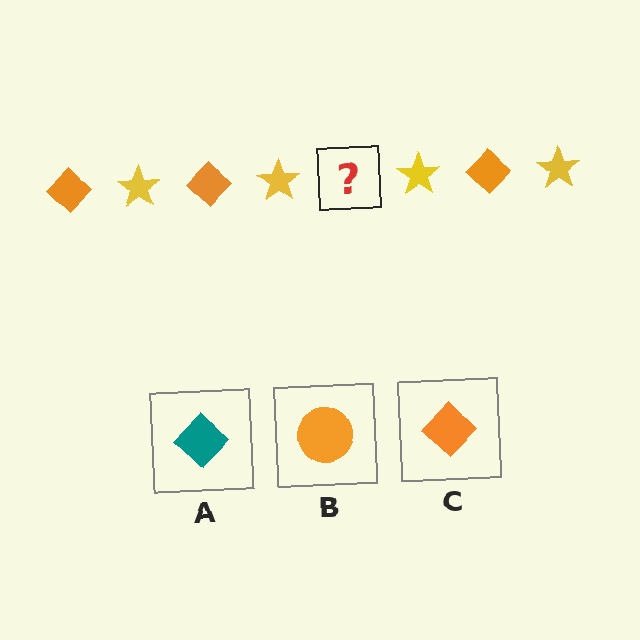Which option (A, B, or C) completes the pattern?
C.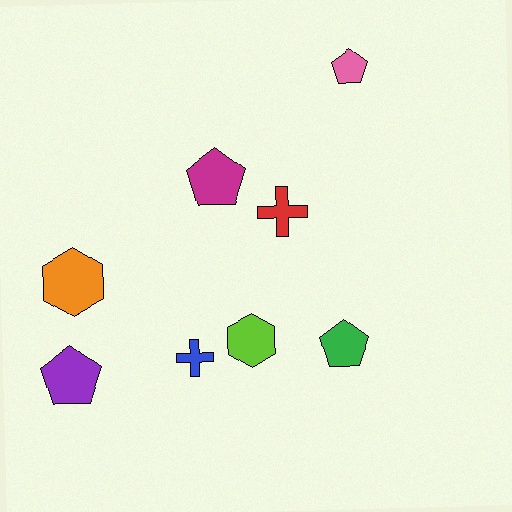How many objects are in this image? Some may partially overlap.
There are 8 objects.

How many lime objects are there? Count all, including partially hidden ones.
There is 1 lime object.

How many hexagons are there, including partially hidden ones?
There are 2 hexagons.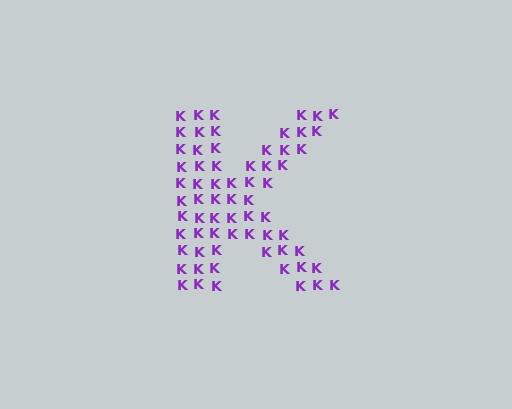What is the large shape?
The large shape is the letter K.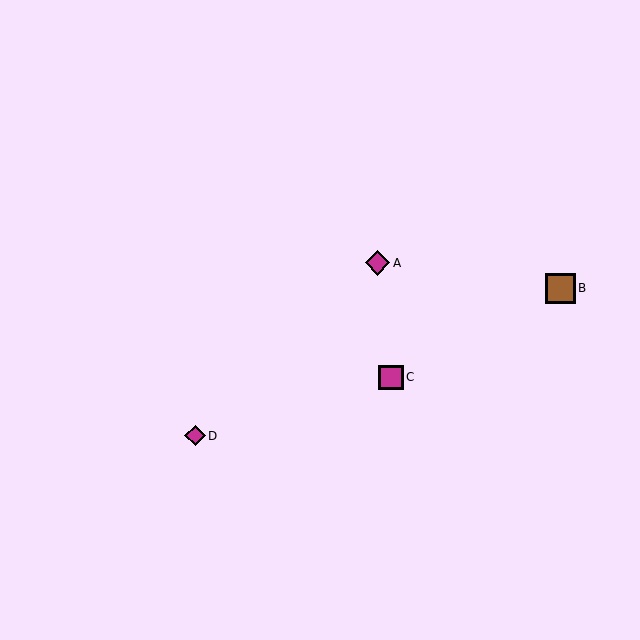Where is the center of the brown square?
The center of the brown square is at (560, 288).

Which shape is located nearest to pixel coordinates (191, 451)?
The magenta diamond (labeled D) at (195, 436) is nearest to that location.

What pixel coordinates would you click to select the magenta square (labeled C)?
Click at (391, 377) to select the magenta square C.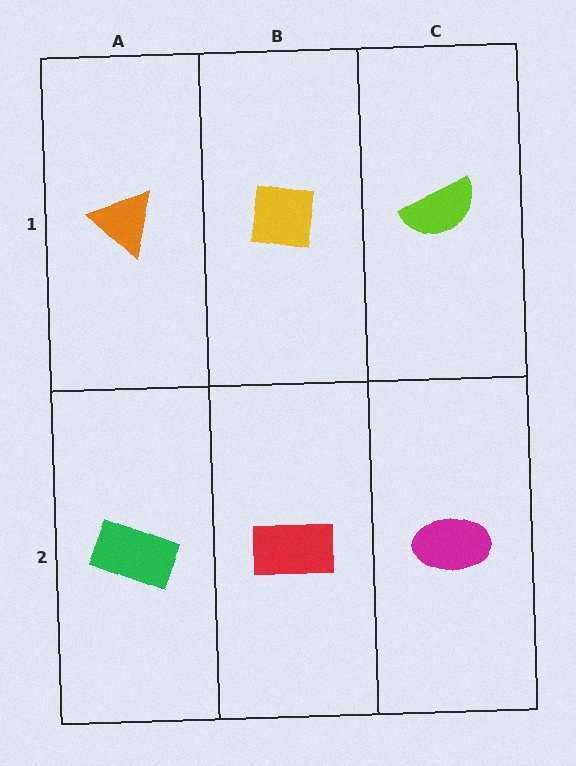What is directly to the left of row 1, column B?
An orange triangle.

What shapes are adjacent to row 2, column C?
A lime semicircle (row 1, column C), a red rectangle (row 2, column B).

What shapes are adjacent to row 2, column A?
An orange triangle (row 1, column A), a red rectangle (row 2, column B).